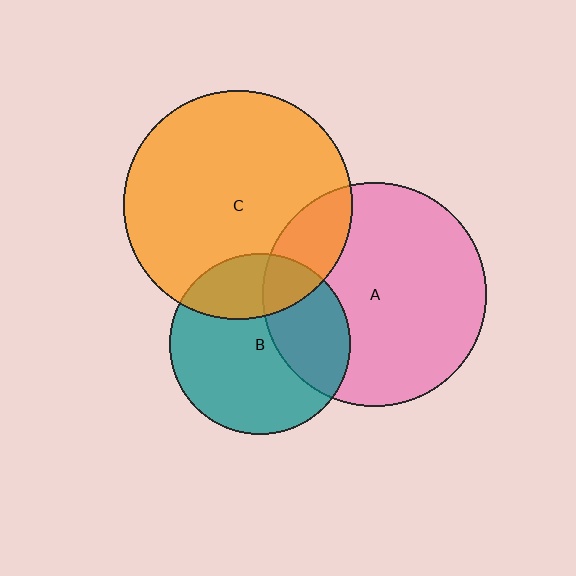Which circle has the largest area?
Circle C (orange).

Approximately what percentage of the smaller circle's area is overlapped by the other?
Approximately 25%.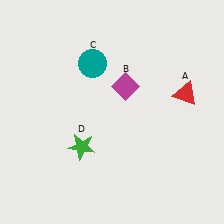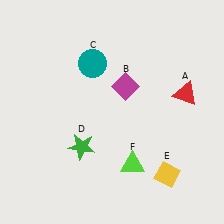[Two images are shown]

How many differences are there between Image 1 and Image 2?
There are 2 differences between the two images.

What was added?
A yellow diamond (E), a lime triangle (F) were added in Image 2.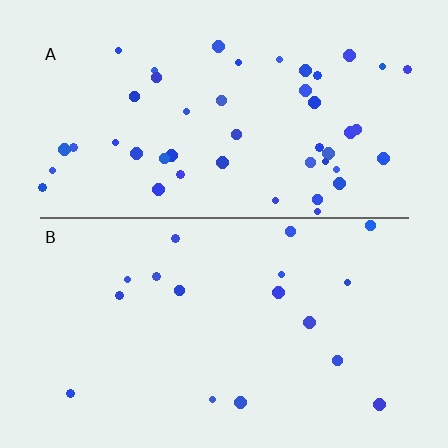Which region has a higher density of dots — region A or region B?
A (the top).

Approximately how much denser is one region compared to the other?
Approximately 2.7× — region A over region B.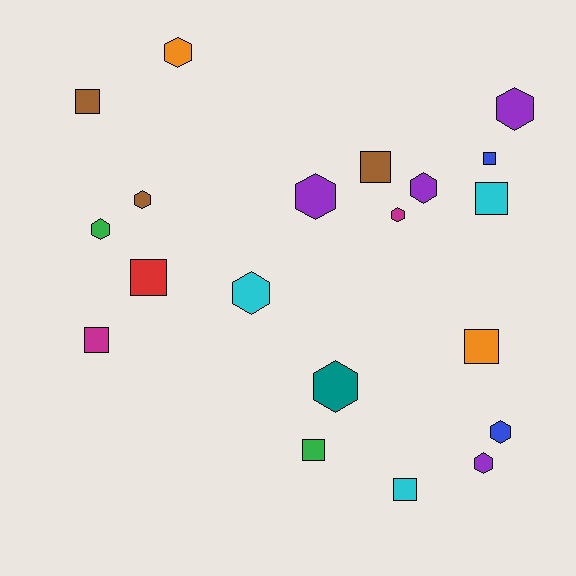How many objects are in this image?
There are 20 objects.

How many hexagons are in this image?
There are 11 hexagons.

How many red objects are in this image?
There is 1 red object.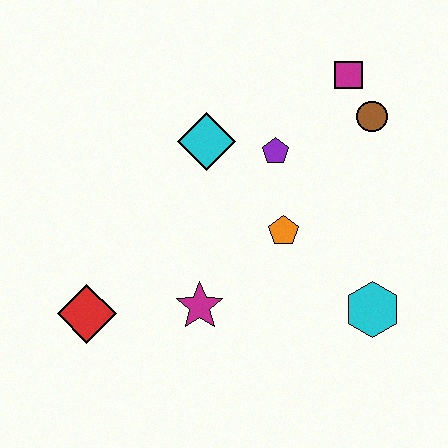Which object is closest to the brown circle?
The magenta square is closest to the brown circle.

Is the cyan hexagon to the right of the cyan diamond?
Yes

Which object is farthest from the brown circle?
The red diamond is farthest from the brown circle.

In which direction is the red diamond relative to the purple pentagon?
The red diamond is to the left of the purple pentagon.